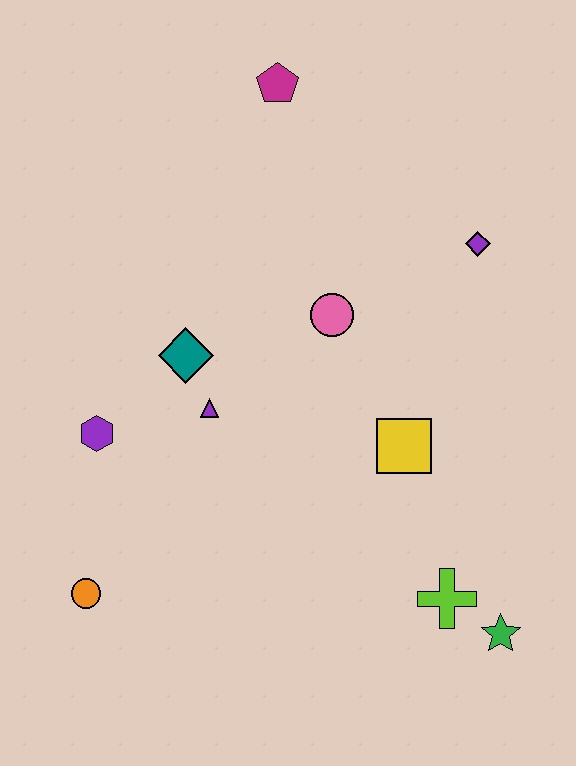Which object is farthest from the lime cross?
The magenta pentagon is farthest from the lime cross.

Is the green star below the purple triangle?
Yes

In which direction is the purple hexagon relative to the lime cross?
The purple hexagon is to the left of the lime cross.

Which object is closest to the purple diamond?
The pink circle is closest to the purple diamond.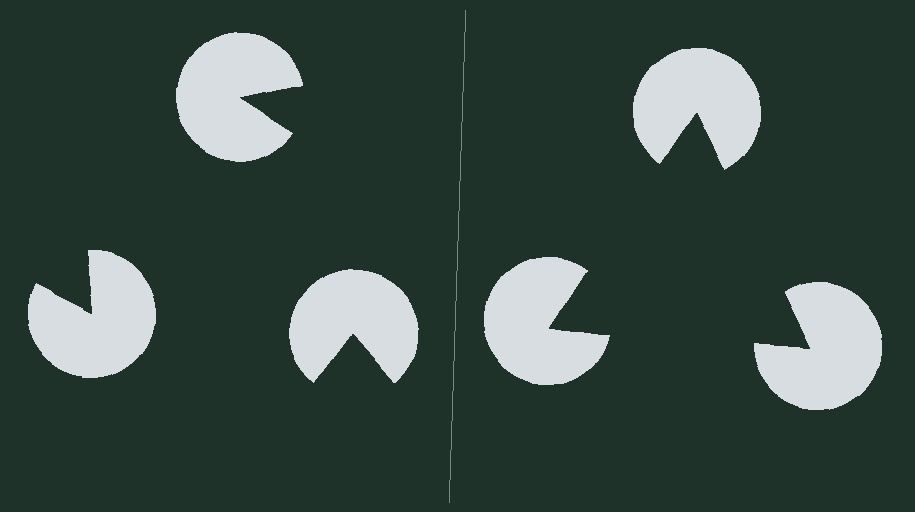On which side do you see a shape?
An illusory triangle appears on the right side. On the left side the wedge cuts are rotated, so no coherent shape forms.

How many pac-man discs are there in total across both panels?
6 — 3 on each side.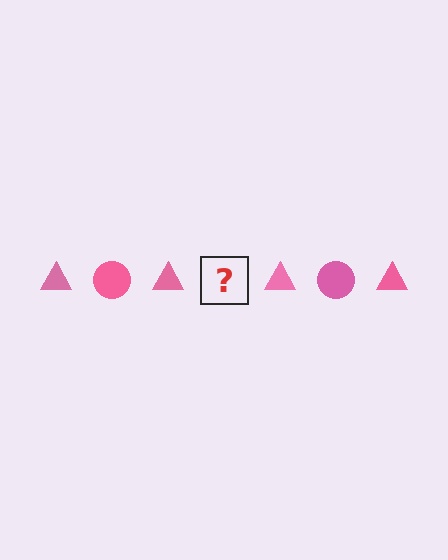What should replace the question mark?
The question mark should be replaced with a pink circle.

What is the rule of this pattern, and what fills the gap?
The rule is that the pattern cycles through triangle, circle shapes in pink. The gap should be filled with a pink circle.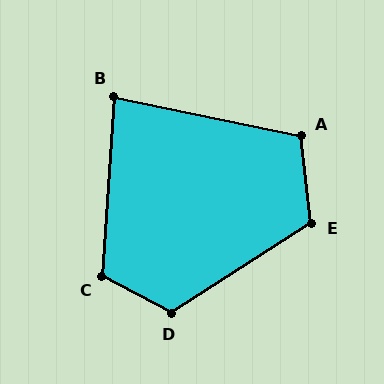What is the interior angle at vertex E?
Approximately 117 degrees (obtuse).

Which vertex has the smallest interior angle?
B, at approximately 82 degrees.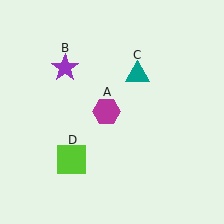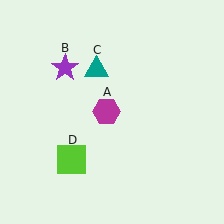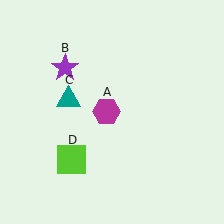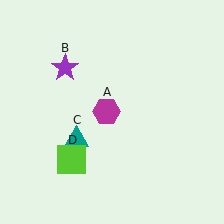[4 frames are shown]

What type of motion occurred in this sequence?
The teal triangle (object C) rotated counterclockwise around the center of the scene.